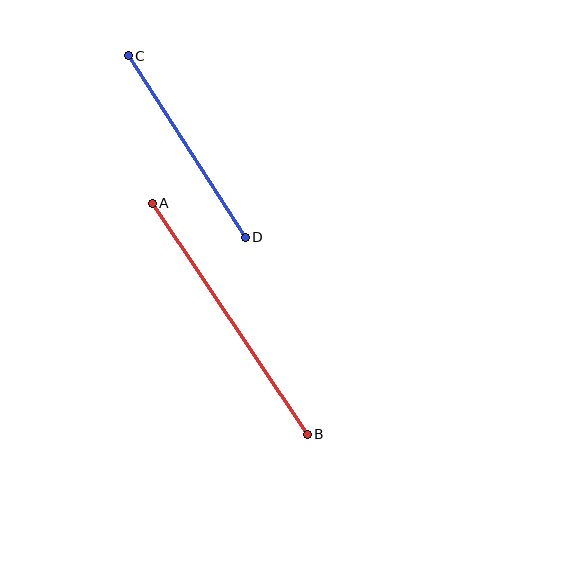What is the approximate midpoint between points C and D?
The midpoint is at approximately (187, 147) pixels.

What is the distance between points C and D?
The distance is approximately 216 pixels.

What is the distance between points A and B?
The distance is approximately 278 pixels.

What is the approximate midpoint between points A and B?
The midpoint is at approximately (230, 319) pixels.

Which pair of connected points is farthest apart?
Points A and B are farthest apart.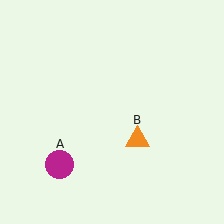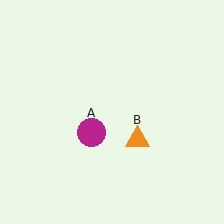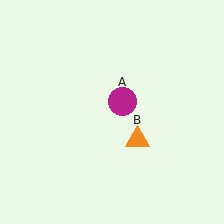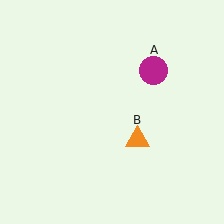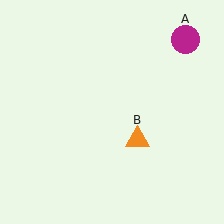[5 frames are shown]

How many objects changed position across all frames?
1 object changed position: magenta circle (object A).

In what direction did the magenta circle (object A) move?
The magenta circle (object A) moved up and to the right.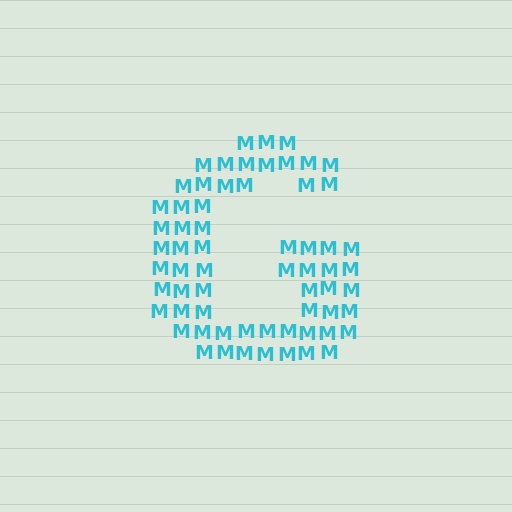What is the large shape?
The large shape is the letter G.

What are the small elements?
The small elements are letter M's.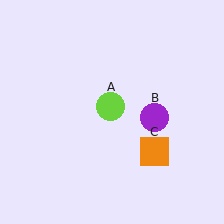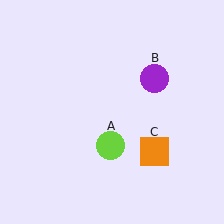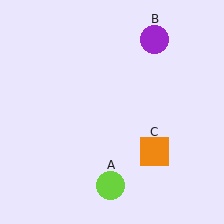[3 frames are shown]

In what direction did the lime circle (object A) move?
The lime circle (object A) moved down.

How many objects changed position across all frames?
2 objects changed position: lime circle (object A), purple circle (object B).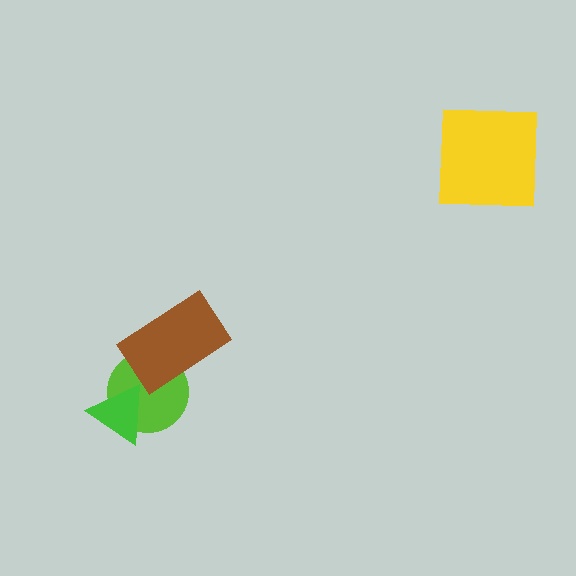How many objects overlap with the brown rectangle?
1 object overlaps with the brown rectangle.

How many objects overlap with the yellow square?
0 objects overlap with the yellow square.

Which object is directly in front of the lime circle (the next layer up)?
The green triangle is directly in front of the lime circle.